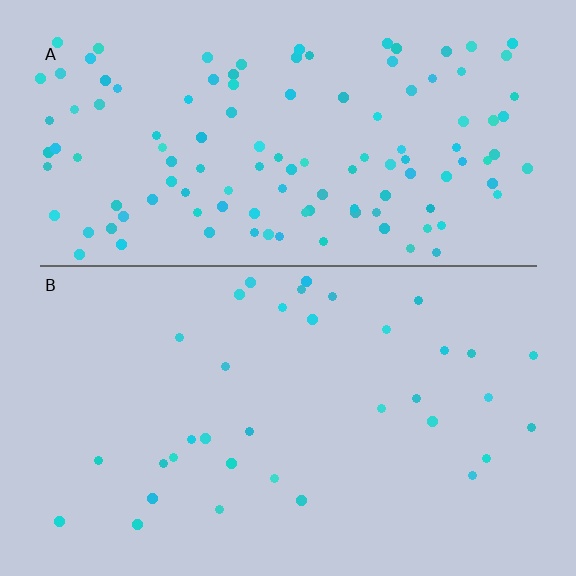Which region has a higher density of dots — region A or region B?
A (the top).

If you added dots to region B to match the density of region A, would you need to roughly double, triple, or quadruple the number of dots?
Approximately triple.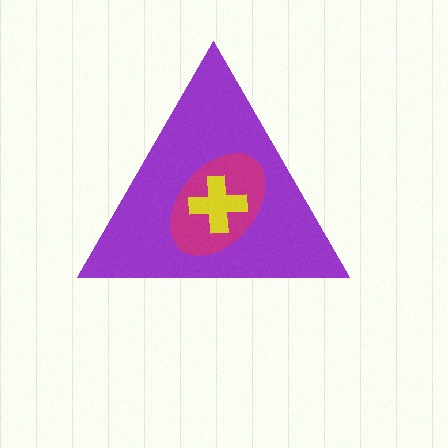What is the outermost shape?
The purple triangle.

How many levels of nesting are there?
3.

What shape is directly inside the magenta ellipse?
The yellow cross.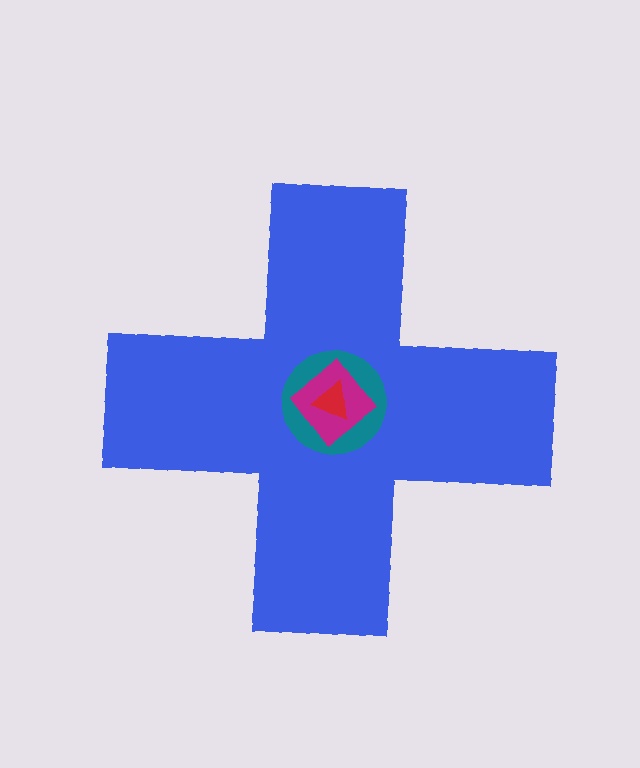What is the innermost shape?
The red triangle.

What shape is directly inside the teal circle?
The magenta diamond.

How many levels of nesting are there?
4.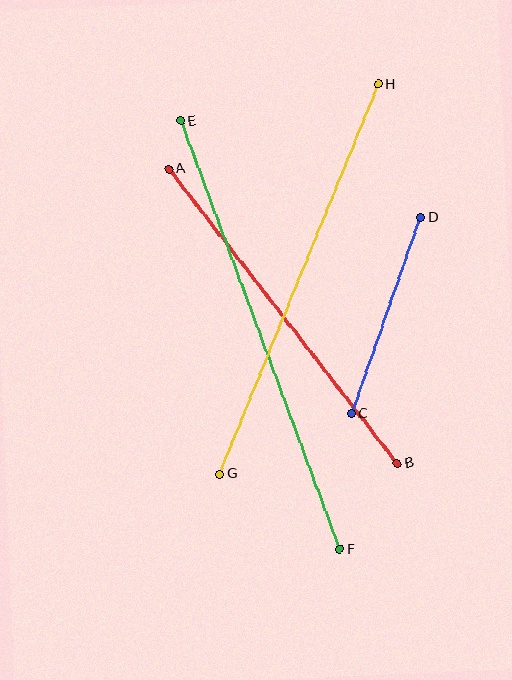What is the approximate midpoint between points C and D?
The midpoint is at approximately (386, 316) pixels.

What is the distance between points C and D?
The distance is approximately 208 pixels.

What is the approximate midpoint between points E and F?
The midpoint is at approximately (260, 335) pixels.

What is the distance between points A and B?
The distance is approximately 373 pixels.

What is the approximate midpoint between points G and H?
The midpoint is at approximately (299, 279) pixels.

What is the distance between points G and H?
The distance is approximately 421 pixels.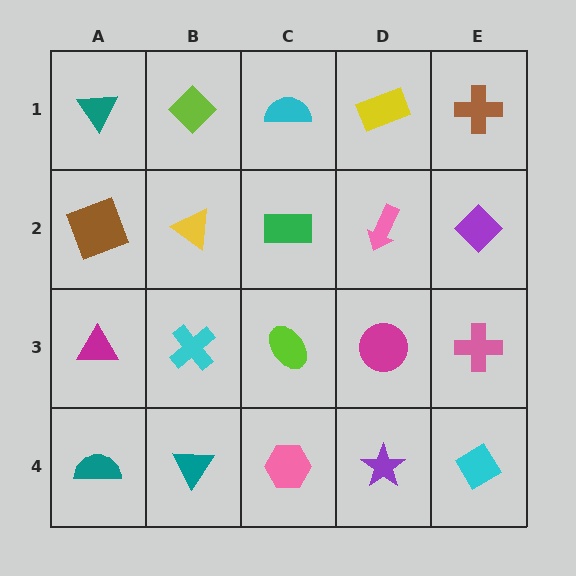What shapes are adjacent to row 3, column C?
A green rectangle (row 2, column C), a pink hexagon (row 4, column C), a cyan cross (row 3, column B), a magenta circle (row 3, column D).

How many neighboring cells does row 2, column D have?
4.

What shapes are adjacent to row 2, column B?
A lime diamond (row 1, column B), a cyan cross (row 3, column B), a brown square (row 2, column A), a green rectangle (row 2, column C).